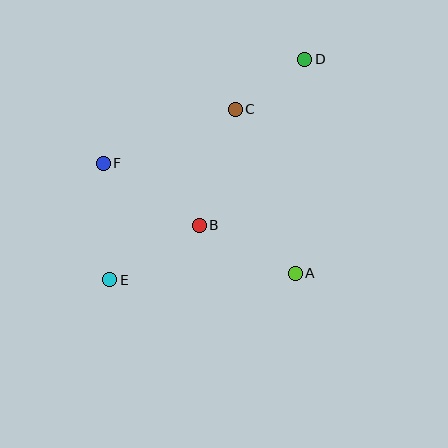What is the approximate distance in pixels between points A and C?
The distance between A and C is approximately 175 pixels.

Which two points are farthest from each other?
Points D and E are farthest from each other.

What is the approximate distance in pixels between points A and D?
The distance between A and D is approximately 214 pixels.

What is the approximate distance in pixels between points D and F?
The distance between D and F is approximately 227 pixels.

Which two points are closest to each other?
Points C and D are closest to each other.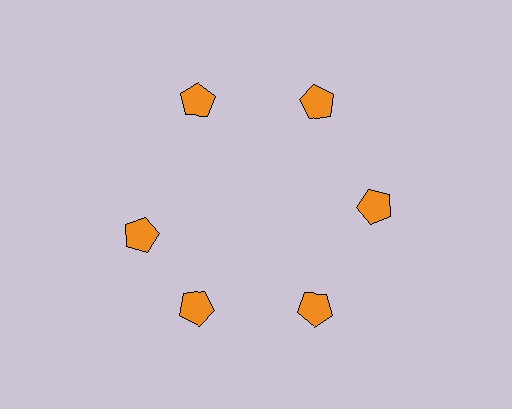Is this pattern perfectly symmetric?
No. The 6 orange pentagons are arranged in a ring, but one element near the 9 o'clock position is rotated out of alignment along the ring, breaking the 6-fold rotational symmetry.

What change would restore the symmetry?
The symmetry would be restored by rotating it back into even spacing with its neighbors so that all 6 pentagons sit at equal angles and equal distance from the center.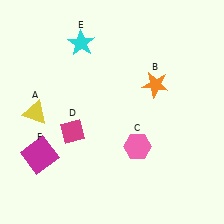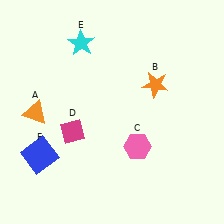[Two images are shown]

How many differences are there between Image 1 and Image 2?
There are 2 differences between the two images.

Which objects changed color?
A changed from yellow to orange. F changed from magenta to blue.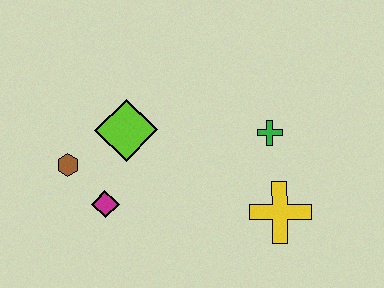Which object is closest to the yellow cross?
The green cross is closest to the yellow cross.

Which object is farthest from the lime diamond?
The yellow cross is farthest from the lime diamond.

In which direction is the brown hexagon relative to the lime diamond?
The brown hexagon is to the left of the lime diamond.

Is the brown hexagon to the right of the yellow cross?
No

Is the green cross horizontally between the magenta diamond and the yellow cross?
Yes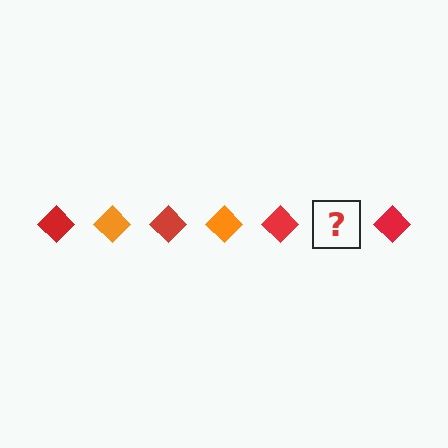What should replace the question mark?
The question mark should be replaced with an orange diamond.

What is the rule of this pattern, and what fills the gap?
The rule is that the pattern cycles through red, orange diamonds. The gap should be filled with an orange diamond.